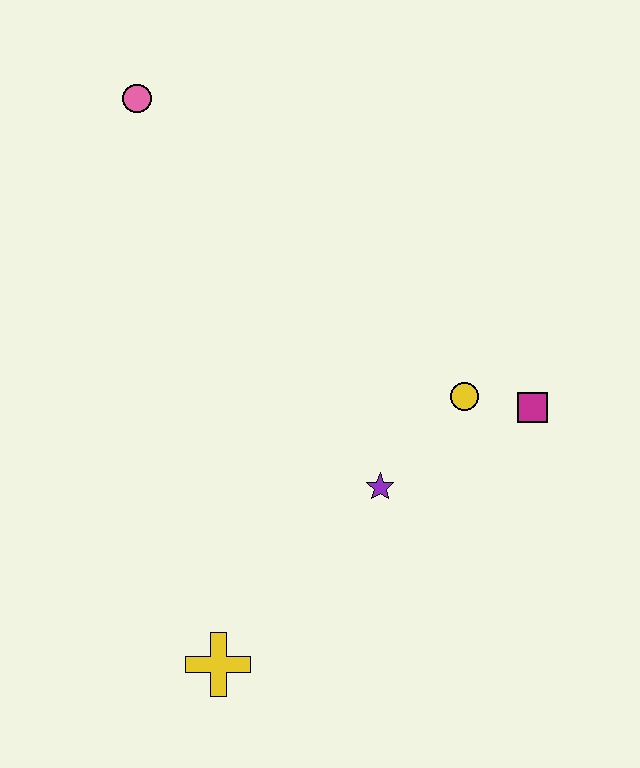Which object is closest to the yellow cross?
The purple star is closest to the yellow cross.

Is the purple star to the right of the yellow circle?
No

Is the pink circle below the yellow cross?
No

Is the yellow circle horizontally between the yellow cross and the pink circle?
No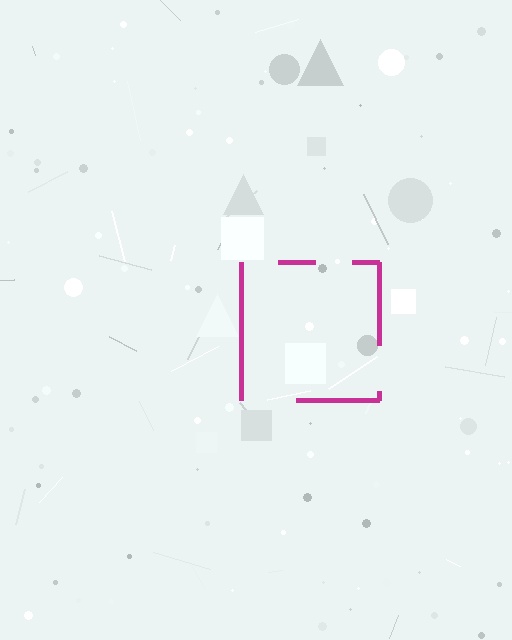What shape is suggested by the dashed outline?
The dashed outline suggests a square.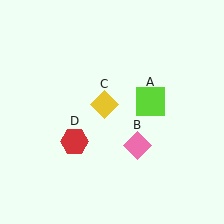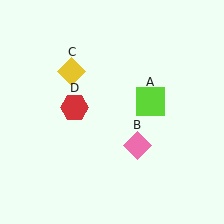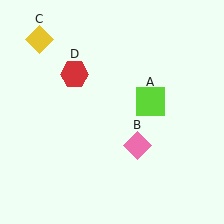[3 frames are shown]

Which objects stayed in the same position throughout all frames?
Lime square (object A) and pink diamond (object B) remained stationary.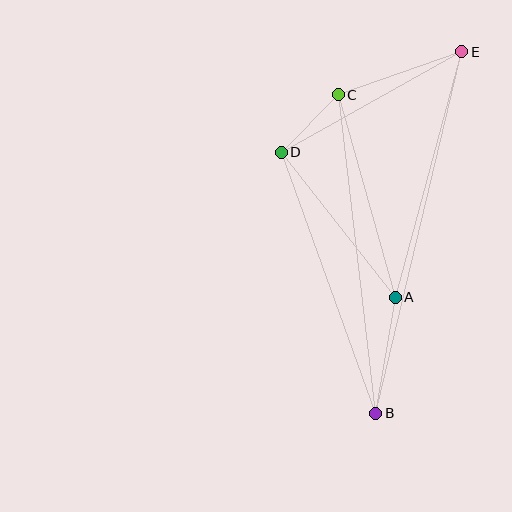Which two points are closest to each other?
Points C and D are closest to each other.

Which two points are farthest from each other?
Points B and E are farthest from each other.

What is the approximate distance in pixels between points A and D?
The distance between A and D is approximately 184 pixels.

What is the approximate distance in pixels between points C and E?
The distance between C and E is approximately 131 pixels.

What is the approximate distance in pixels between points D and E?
The distance between D and E is approximately 207 pixels.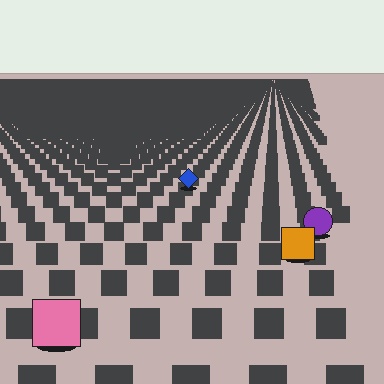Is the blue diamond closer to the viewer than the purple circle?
No. The purple circle is closer — you can tell from the texture gradient: the ground texture is coarser near it.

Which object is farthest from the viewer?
The blue diamond is farthest from the viewer. It appears smaller and the ground texture around it is denser.